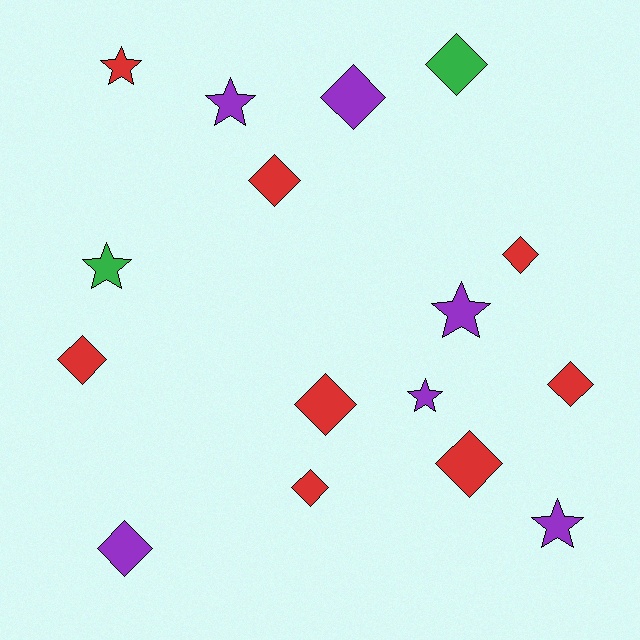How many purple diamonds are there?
There are 2 purple diamonds.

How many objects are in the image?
There are 16 objects.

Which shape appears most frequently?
Diamond, with 10 objects.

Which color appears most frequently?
Red, with 8 objects.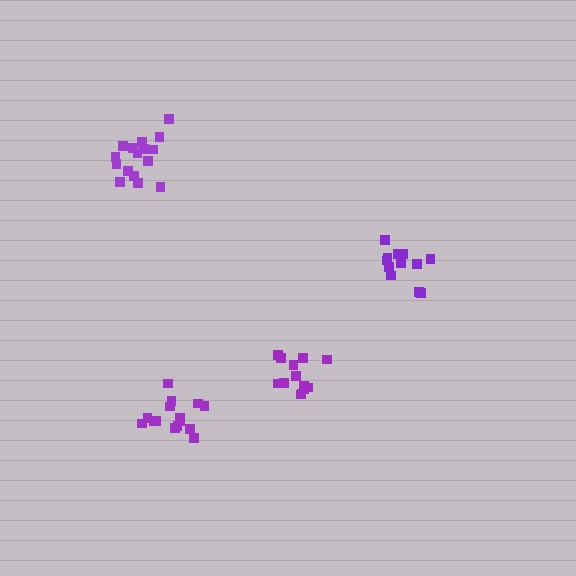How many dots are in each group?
Group 1: 15 dots, Group 2: 13 dots, Group 3: 12 dots, Group 4: 16 dots (56 total).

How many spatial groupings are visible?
There are 4 spatial groupings.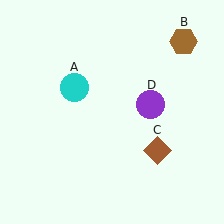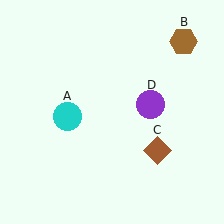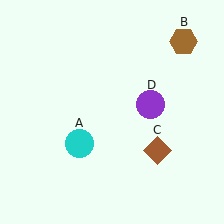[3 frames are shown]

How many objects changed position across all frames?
1 object changed position: cyan circle (object A).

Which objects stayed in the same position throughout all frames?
Brown hexagon (object B) and brown diamond (object C) and purple circle (object D) remained stationary.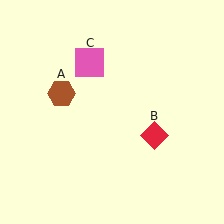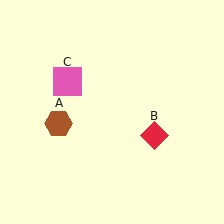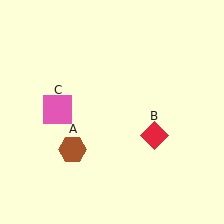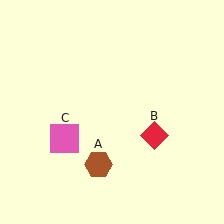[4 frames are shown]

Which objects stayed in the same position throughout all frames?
Red diamond (object B) remained stationary.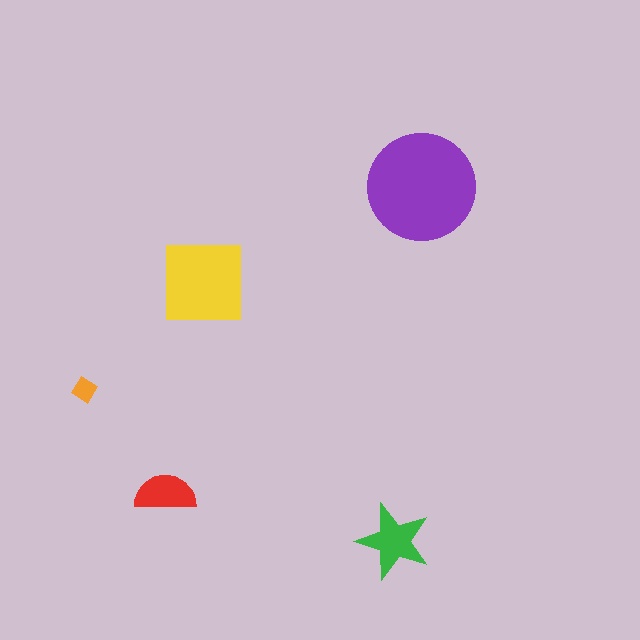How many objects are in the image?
There are 5 objects in the image.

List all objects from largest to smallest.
The purple circle, the yellow square, the green star, the red semicircle, the orange diamond.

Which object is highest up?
The purple circle is topmost.